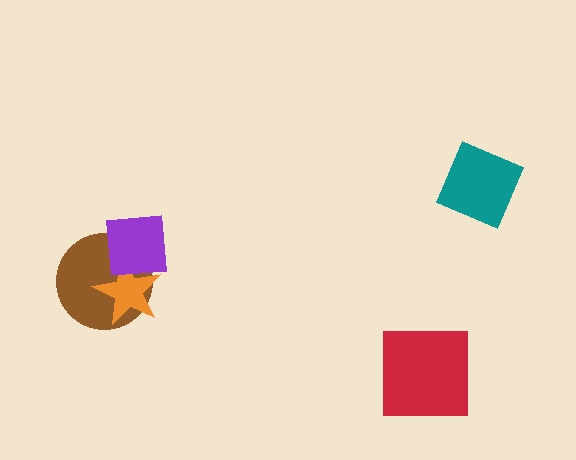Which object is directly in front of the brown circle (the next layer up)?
The orange star is directly in front of the brown circle.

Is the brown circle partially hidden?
Yes, it is partially covered by another shape.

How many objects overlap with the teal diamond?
0 objects overlap with the teal diamond.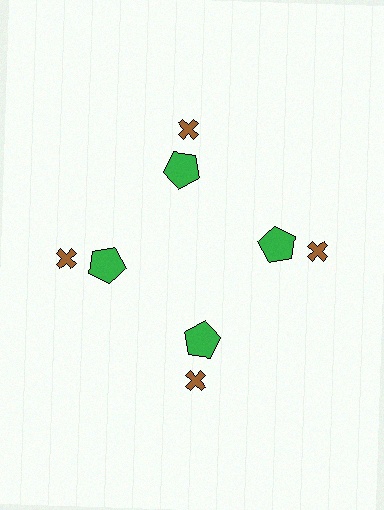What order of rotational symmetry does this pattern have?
This pattern has 4-fold rotational symmetry.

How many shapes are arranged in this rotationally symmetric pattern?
There are 8 shapes, arranged in 4 groups of 2.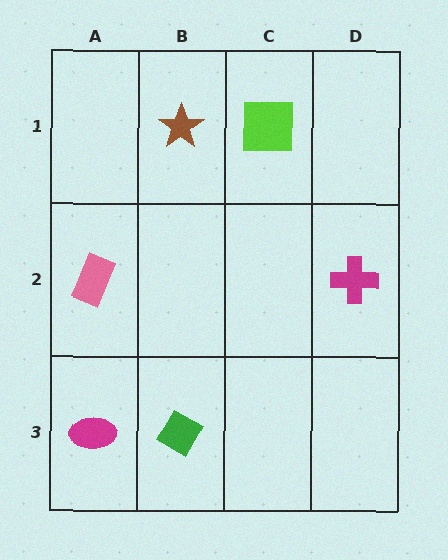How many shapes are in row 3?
2 shapes.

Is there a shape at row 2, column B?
No, that cell is empty.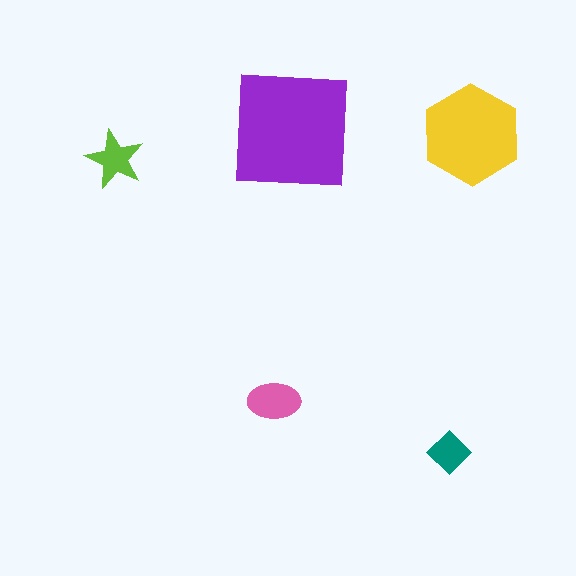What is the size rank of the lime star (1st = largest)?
4th.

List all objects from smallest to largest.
The teal diamond, the lime star, the pink ellipse, the yellow hexagon, the purple square.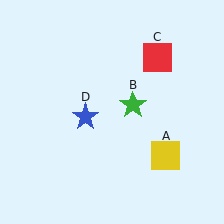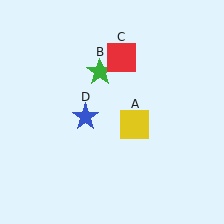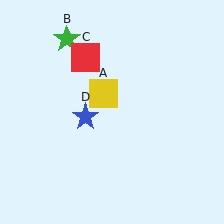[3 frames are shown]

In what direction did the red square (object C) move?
The red square (object C) moved left.